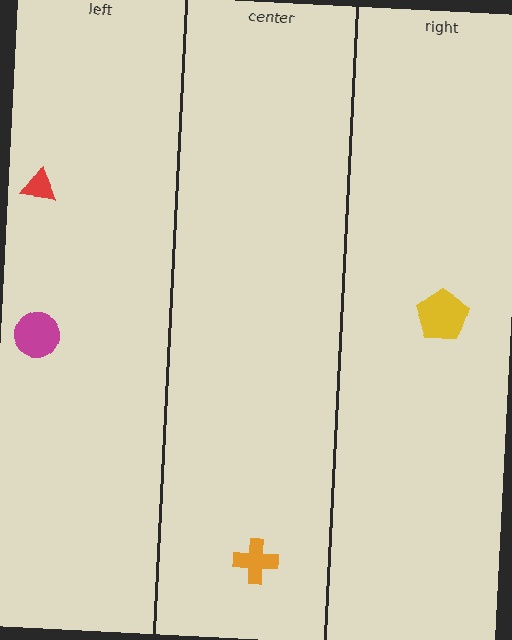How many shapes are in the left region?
2.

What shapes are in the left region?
The magenta circle, the red triangle.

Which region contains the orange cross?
The center region.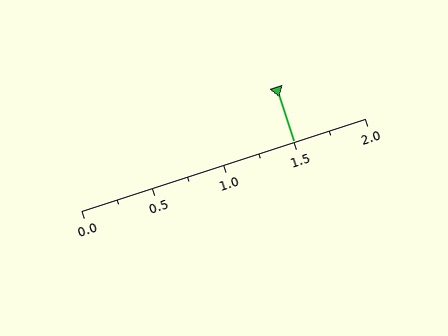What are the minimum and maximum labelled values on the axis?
The axis runs from 0.0 to 2.0.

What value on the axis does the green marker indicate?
The marker indicates approximately 1.5.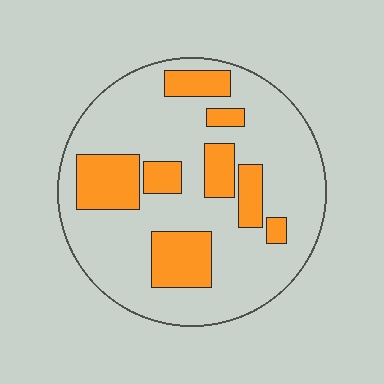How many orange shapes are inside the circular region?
8.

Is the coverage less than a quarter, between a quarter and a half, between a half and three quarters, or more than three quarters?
Between a quarter and a half.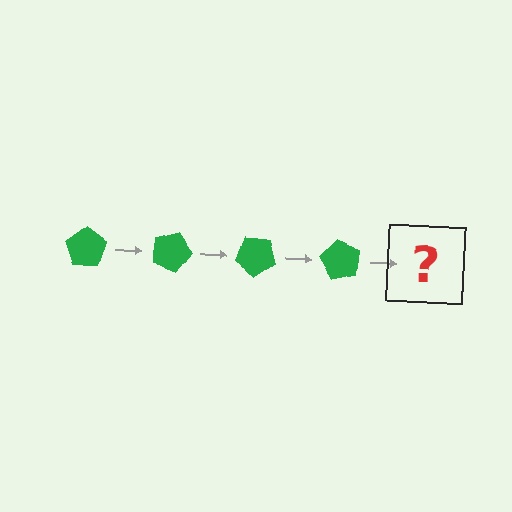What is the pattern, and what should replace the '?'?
The pattern is that the pentagon rotates 20 degrees each step. The '?' should be a green pentagon rotated 80 degrees.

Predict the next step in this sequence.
The next step is a green pentagon rotated 80 degrees.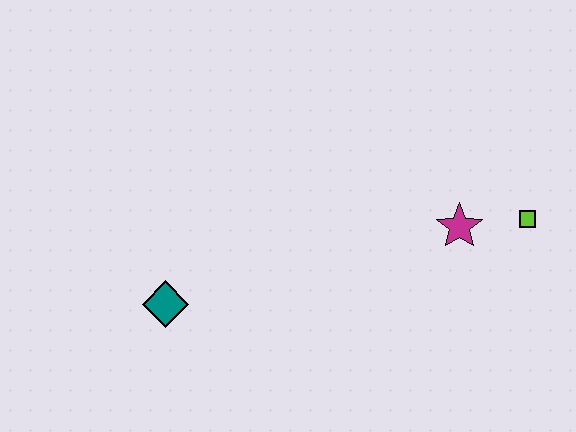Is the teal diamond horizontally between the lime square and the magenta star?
No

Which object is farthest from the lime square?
The teal diamond is farthest from the lime square.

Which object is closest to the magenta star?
The lime square is closest to the magenta star.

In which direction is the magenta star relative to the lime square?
The magenta star is to the left of the lime square.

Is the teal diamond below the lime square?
Yes